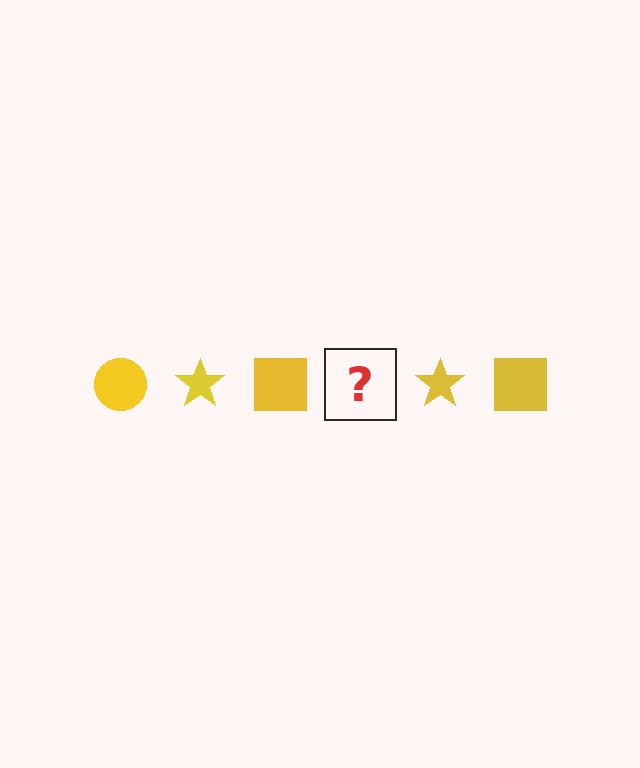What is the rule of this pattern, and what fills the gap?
The rule is that the pattern cycles through circle, star, square shapes in yellow. The gap should be filled with a yellow circle.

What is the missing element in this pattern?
The missing element is a yellow circle.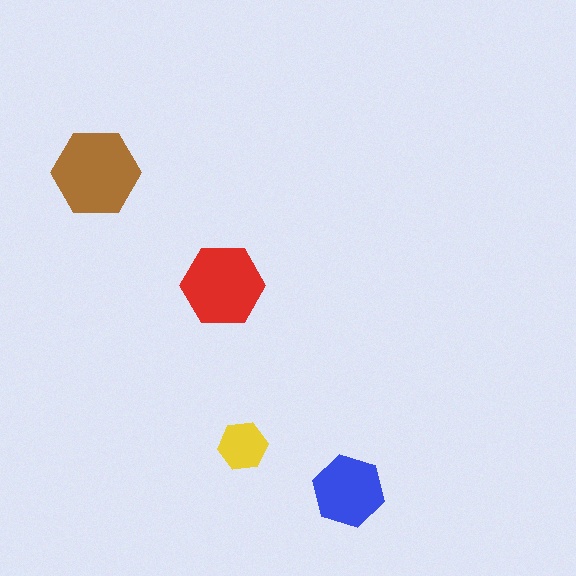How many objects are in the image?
There are 4 objects in the image.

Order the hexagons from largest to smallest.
the brown one, the red one, the blue one, the yellow one.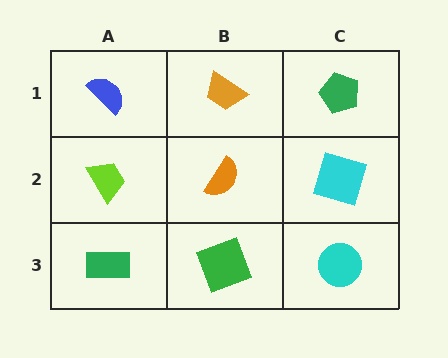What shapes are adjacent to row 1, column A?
A lime trapezoid (row 2, column A), an orange trapezoid (row 1, column B).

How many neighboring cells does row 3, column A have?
2.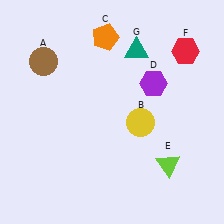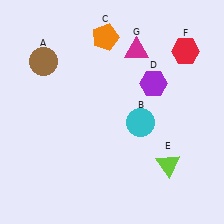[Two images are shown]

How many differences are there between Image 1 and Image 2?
There are 2 differences between the two images.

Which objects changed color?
B changed from yellow to cyan. G changed from teal to magenta.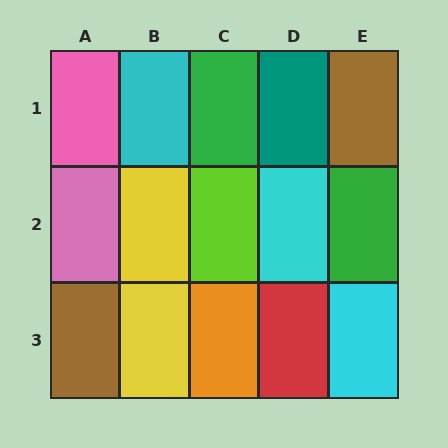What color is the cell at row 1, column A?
Pink.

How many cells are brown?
2 cells are brown.